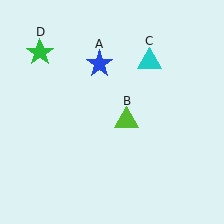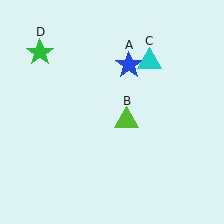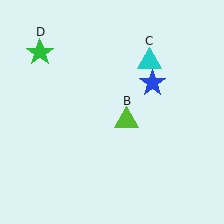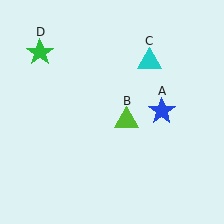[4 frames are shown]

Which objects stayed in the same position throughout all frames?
Lime triangle (object B) and cyan triangle (object C) and green star (object D) remained stationary.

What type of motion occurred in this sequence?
The blue star (object A) rotated clockwise around the center of the scene.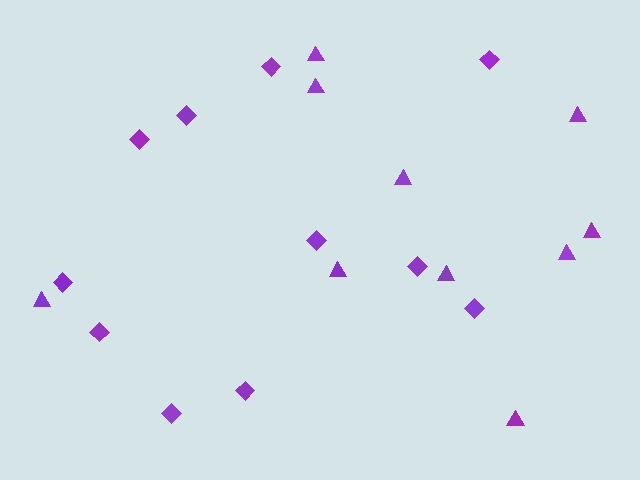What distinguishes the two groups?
There are 2 groups: one group of diamonds (11) and one group of triangles (10).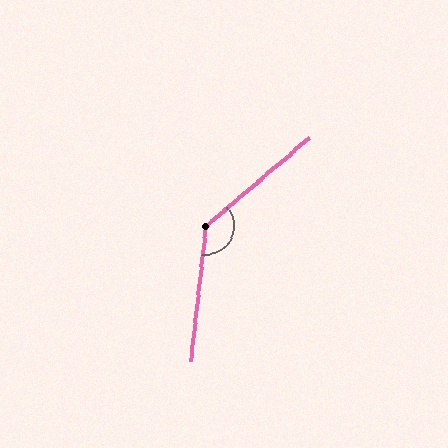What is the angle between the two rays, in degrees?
Approximately 137 degrees.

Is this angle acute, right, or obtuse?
It is obtuse.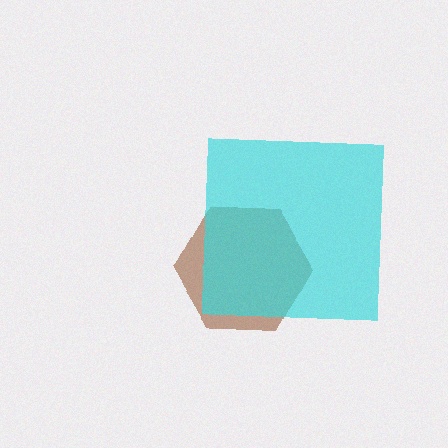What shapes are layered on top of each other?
The layered shapes are: a brown hexagon, a cyan square.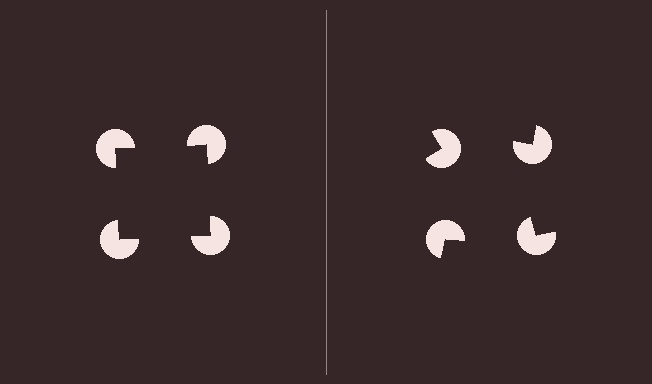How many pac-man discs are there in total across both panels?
8 — 4 on each side.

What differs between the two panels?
The pac-man discs are positioned identically on both sides; only the wedge orientations differ. On the left they align to a square; on the right they are misaligned.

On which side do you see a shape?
An illusory square appears on the left side. On the right side the wedge cuts are rotated, so no coherent shape forms.